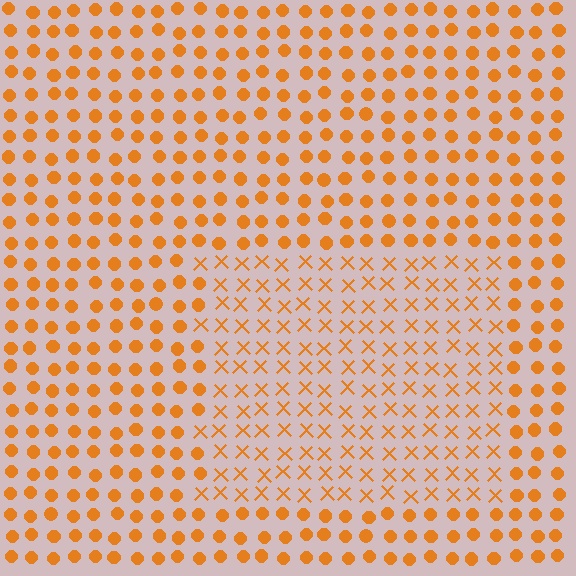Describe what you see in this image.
The image is filled with small orange elements arranged in a uniform grid. A rectangle-shaped region contains X marks, while the surrounding area contains circles. The boundary is defined purely by the change in element shape.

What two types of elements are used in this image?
The image uses X marks inside the rectangle region and circles outside it.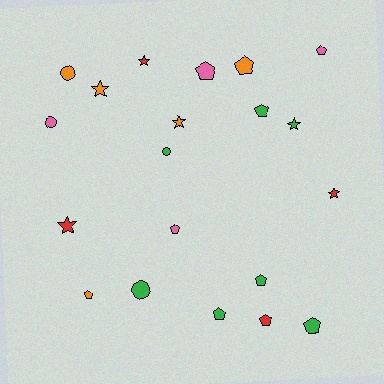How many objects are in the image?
There are 20 objects.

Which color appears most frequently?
Green, with 7 objects.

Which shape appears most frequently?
Pentagon, with 10 objects.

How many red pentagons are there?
There is 1 red pentagon.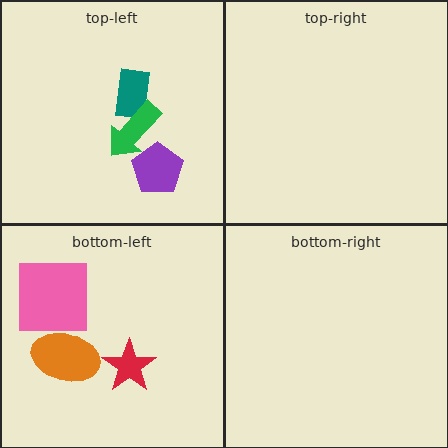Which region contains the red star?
The bottom-left region.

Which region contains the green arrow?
The top-left region.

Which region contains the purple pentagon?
The top-left region.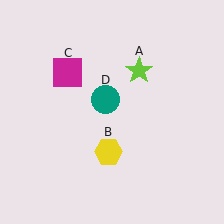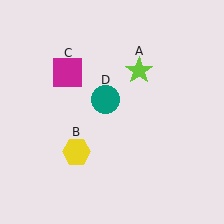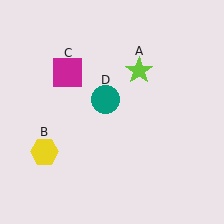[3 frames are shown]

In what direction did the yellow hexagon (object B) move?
The yellow hexagon (object B) moved left.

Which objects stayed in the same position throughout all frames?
Lime star (object A) and magenta square (object C) and teal circle (object D) remained stationary.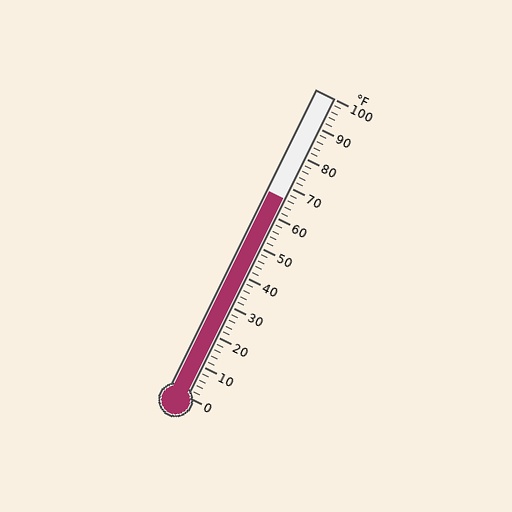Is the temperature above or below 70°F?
The temperature is below 70°F.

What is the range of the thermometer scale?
The thermometer scale ranges from 0°F to 100°F.